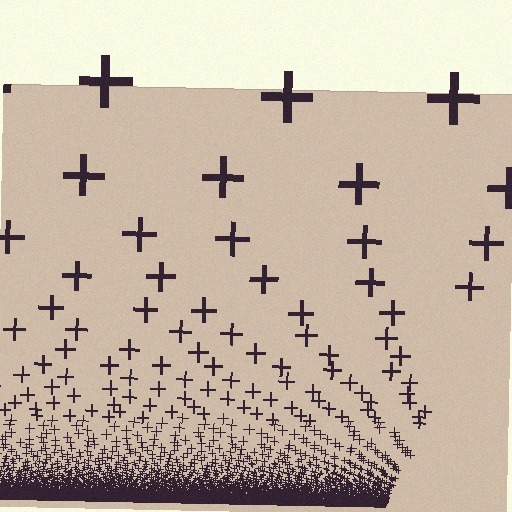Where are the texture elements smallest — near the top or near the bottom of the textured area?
Near the bottom.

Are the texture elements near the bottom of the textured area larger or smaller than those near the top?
Smaller. The gradient is inverted — elements near the bottom are smaller and denser.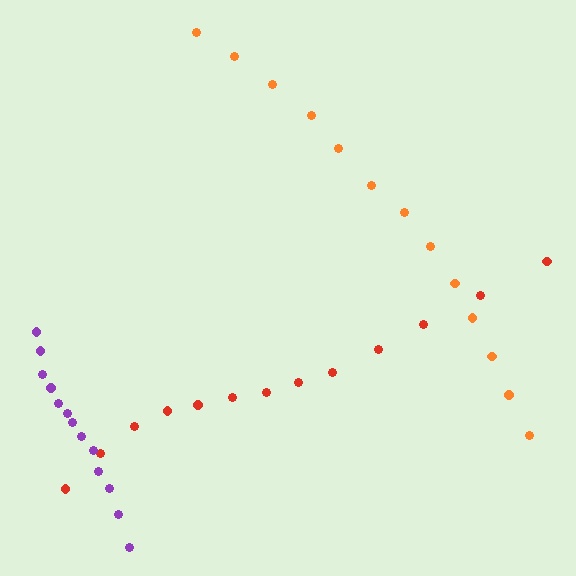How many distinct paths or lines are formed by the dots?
There are 3 distinct paths.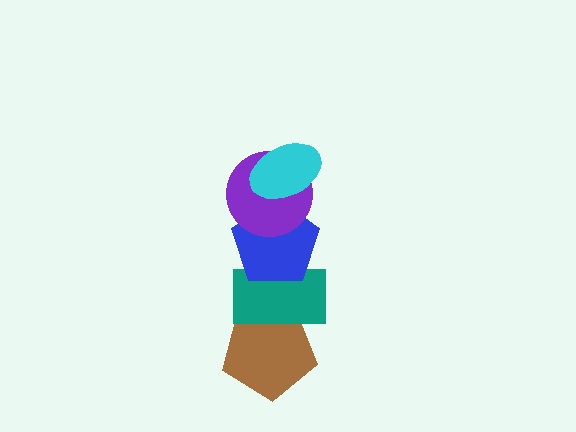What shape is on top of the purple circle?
The cyan ellipse is on top of the purple circle.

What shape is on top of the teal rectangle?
The blue pentagon is on top of the teal rectangle.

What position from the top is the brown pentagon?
The brown pentagon is 5th from the top.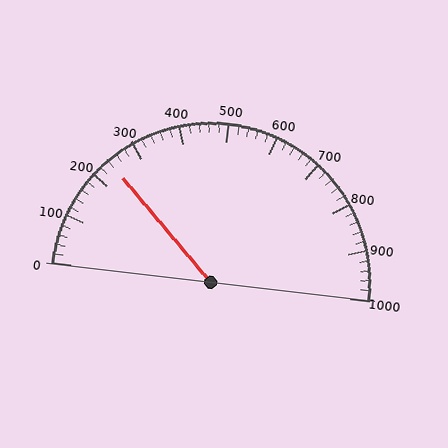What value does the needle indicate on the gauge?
The needle indicates approximately 240.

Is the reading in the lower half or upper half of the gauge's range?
The reading is in the lower half of the range (0 to 1000).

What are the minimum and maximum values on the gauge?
The gauge ranges from 0 to 1000.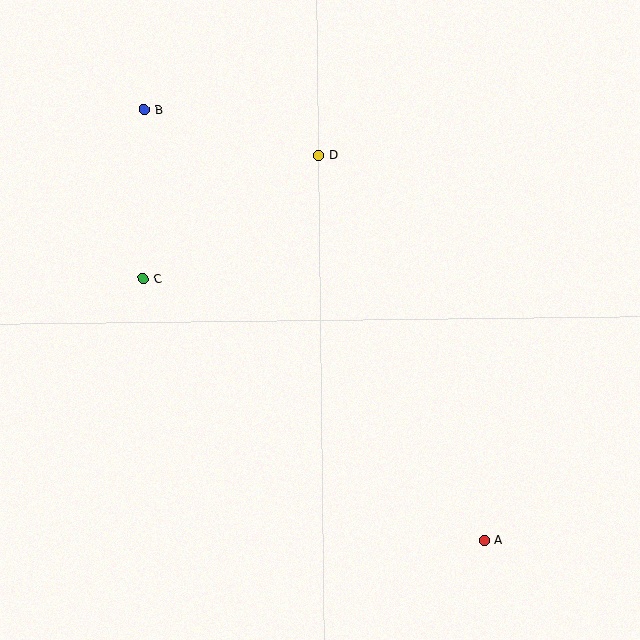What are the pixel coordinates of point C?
Point C is at (143, 279).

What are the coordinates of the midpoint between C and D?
The midpoint between C and D is at (231, 217).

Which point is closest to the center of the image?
Point D at (319, 155) is closest to the center.